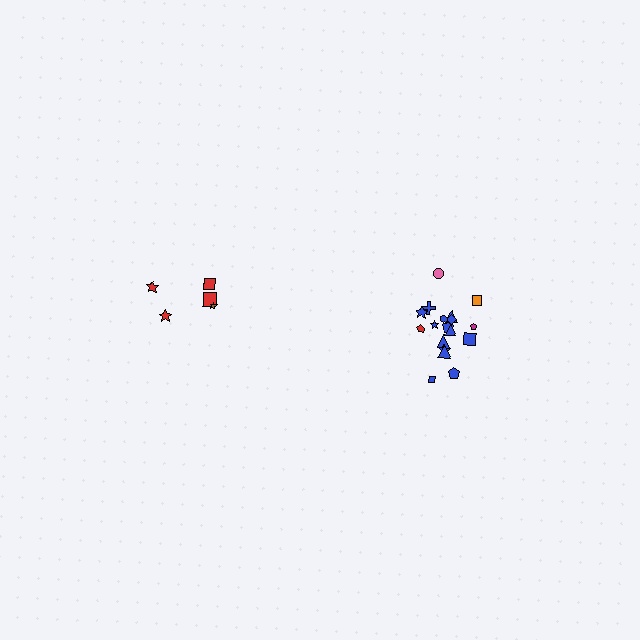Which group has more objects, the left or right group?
The right group.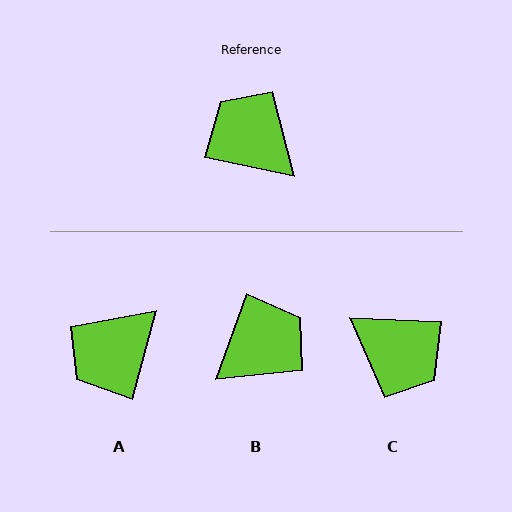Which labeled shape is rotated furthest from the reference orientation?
C, about 171 degrees away.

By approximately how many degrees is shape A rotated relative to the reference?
Approximately 86 degrees counter-clockwise.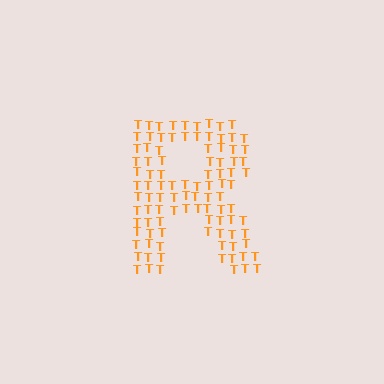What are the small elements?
The small elements are letter T's.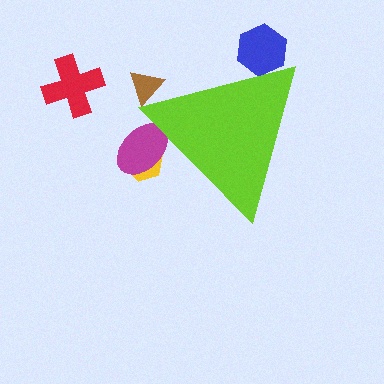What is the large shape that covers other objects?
A lime triangle.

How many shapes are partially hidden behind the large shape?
4 shapes are partially hidden.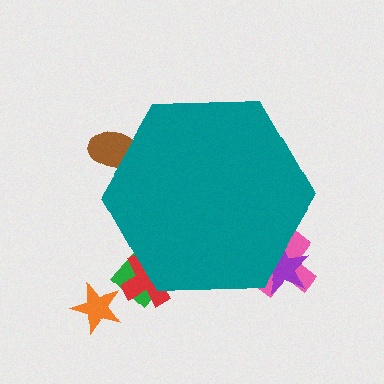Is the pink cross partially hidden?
Yes, the pink cross is partially hidden behind the teal hexagon.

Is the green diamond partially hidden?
Yes, the green diamond is partially hidden behind the teal hexagon.